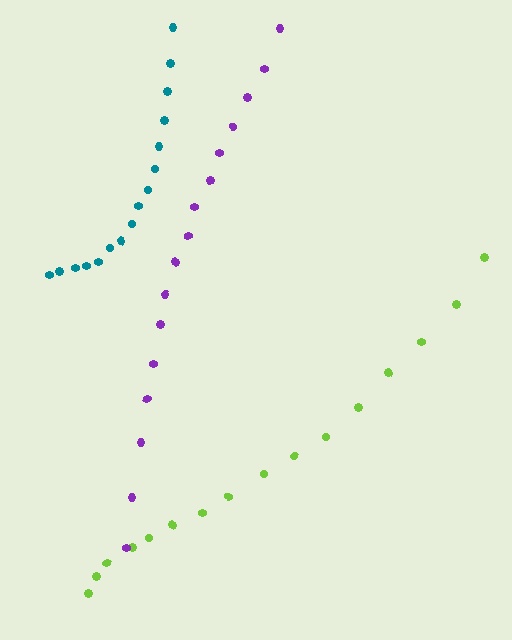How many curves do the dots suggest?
There are 3 distinct paths.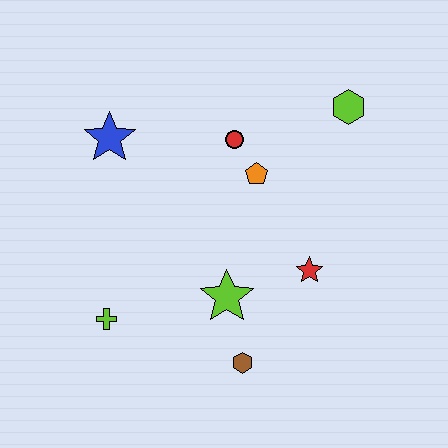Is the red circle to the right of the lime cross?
Yes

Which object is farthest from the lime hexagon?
The lime cross is farthest from the lime hexagon.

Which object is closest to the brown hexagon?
The lime star is closest to the brown hexagon.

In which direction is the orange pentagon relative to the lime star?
The orange pentagon is above the lime star.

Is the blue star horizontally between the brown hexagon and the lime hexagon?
No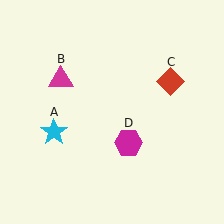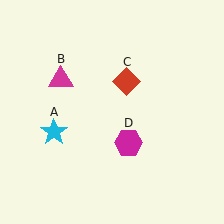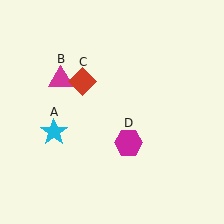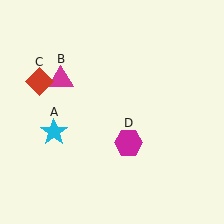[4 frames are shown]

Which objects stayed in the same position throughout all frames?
Cyan star (object A) and magenta triangle (object B) and magenta hexagon (object D) remained stationary.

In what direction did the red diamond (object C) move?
The red diamond (object C) moved left.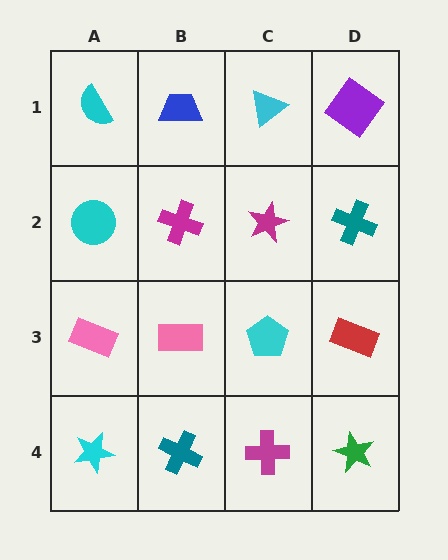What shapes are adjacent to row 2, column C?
A cyan triangle (row 1, column C), a cyan pentagon (row 3, column C), a magenta cross (row 2, column B), a teal cross (row 2, column D).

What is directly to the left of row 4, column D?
A magenta cross.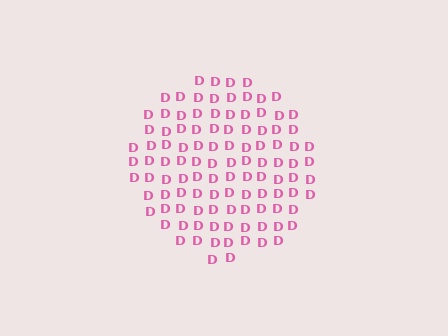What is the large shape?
The large shape is a circle.